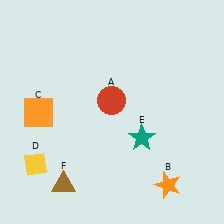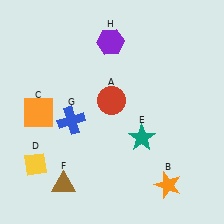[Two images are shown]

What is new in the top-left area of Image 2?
A purple hexagon (H) was added in the top-left area of Image 2.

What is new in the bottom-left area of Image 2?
A blue cross (G) was added in the bottom-left area of Image 2.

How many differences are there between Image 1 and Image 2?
There are 2 differences between the two images.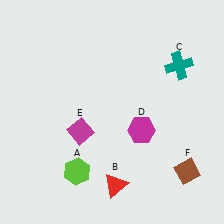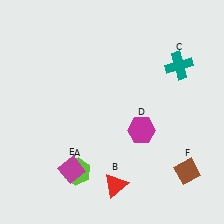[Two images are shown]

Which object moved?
The magenta diamond (E) moved down.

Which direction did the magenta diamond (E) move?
The magenta diamond (E) moved down.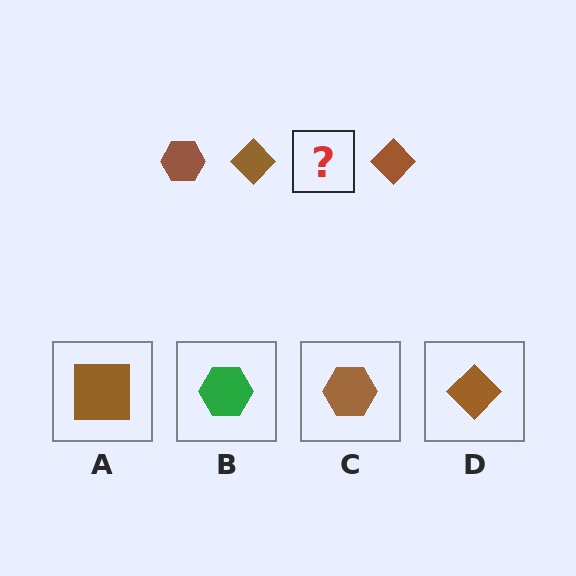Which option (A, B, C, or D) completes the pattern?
C.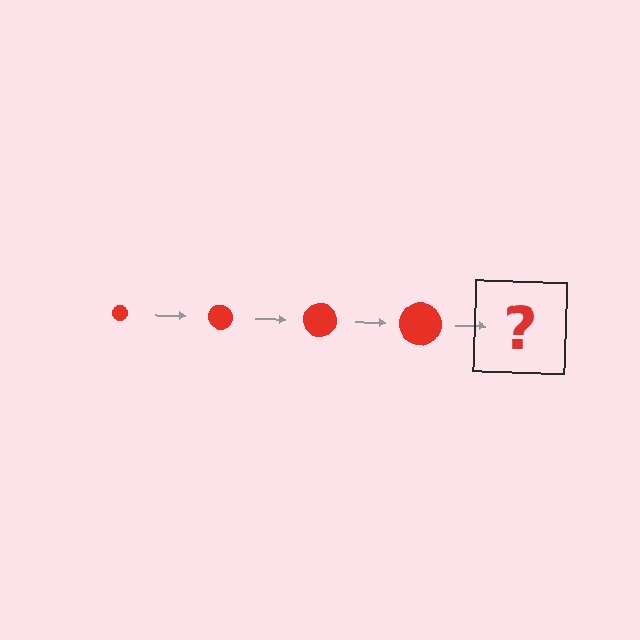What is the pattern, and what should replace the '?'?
The pattern is that the circle gets progressively larger each step. The '?' should be a red circle, larger than the previous one.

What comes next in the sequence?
The next element should be a red circle, larger than the previous one.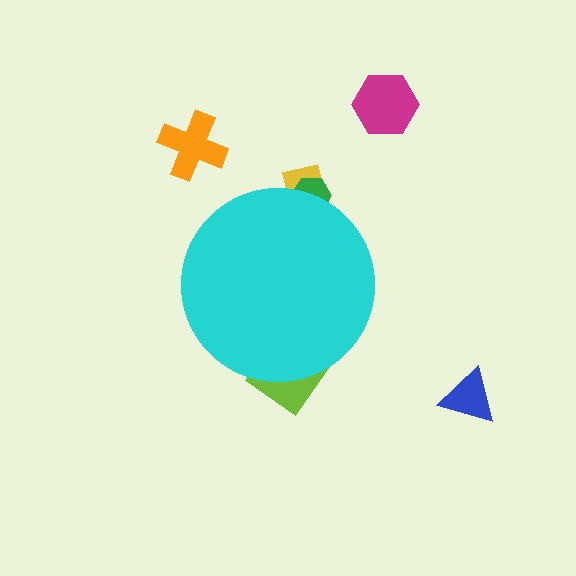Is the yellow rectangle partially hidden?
Yes, the yellow rectangle is partially hidden behind the cyan circle.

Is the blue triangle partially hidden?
No, the blue triangle is fully visible.